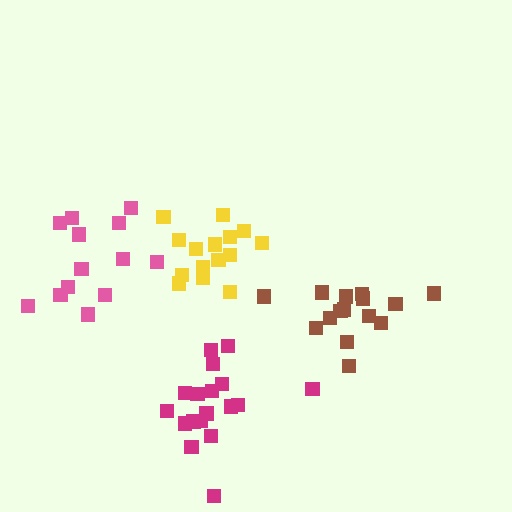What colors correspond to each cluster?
The clusters are colored: brown, yellow, magenta, pink.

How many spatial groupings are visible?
There are 4 spatial groupings.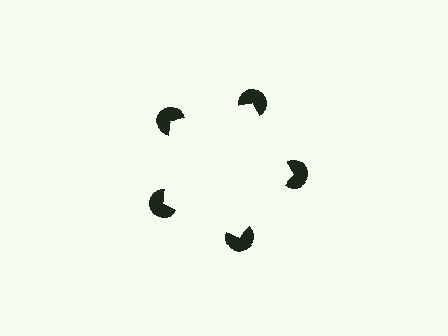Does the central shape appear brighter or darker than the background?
It typically appears slightly brighter than the background, even though no actual brightness change is drawn.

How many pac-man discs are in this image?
There are 5 — one at each vertex of the illusory pentagon.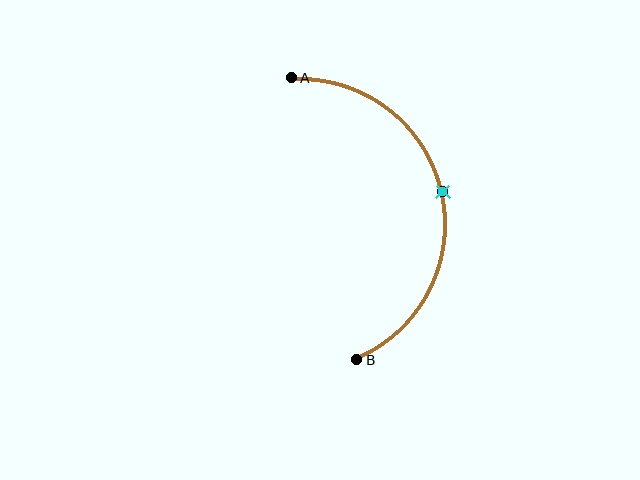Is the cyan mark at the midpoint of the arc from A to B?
Yes. The cyan mark lies on the arc at equal arc-length from both A and B — it is the arc midpoint.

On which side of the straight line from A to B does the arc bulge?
The arc bulges to the right of the straight line connecting A and B.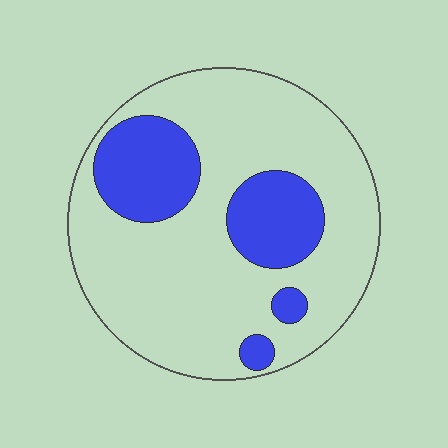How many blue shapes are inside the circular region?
4.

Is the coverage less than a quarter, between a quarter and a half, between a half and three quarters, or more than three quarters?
Less than a quarter.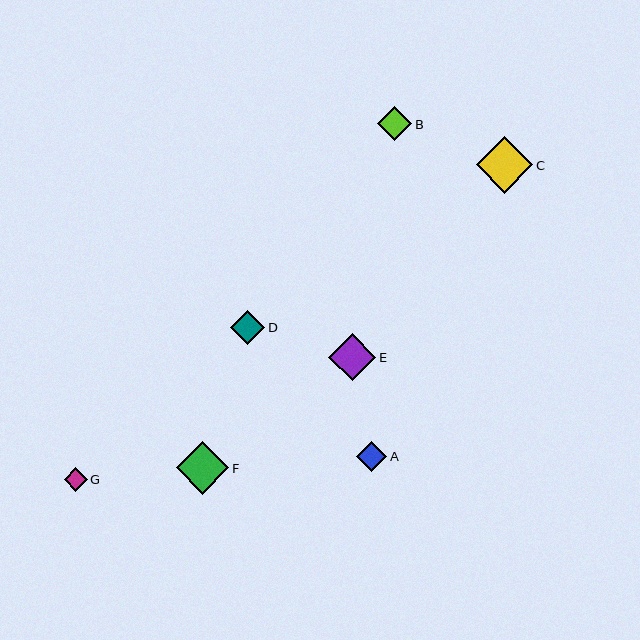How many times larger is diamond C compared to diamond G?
Diamond C is approximately 2.5 times the size of diamond G.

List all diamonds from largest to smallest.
From largest to smallest: C, F, E, B, D, A, G.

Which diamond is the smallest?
Diamond G is the smallest with a size of approximately 23 pixels.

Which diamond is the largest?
Diamond C is the largest with a size of approximately 57 pixels.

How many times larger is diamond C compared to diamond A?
Diamond C is approximately 1.9 times the size of diamond A.